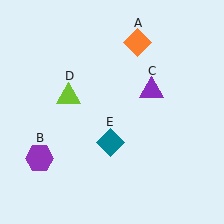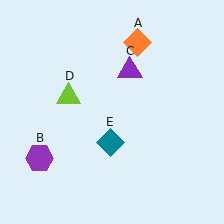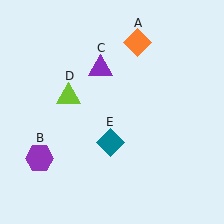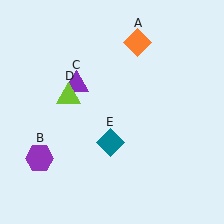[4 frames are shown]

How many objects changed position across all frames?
1 object changed position: purple triangle (object C).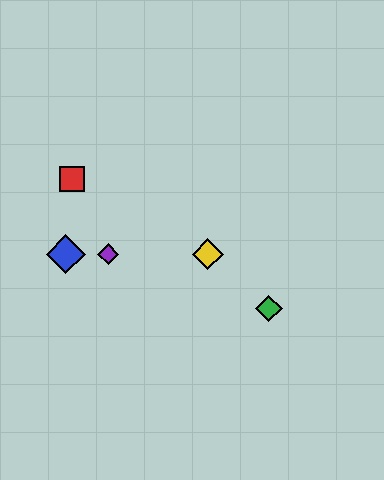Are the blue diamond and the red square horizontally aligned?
No, the blue diamond is at y≈254 and the red square is at y≈179.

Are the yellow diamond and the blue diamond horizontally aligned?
Yes, both are at y≈254.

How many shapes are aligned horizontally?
3 shapes (the blue diamond, the yellow diamond, the purple diamond) are aligned horizontally.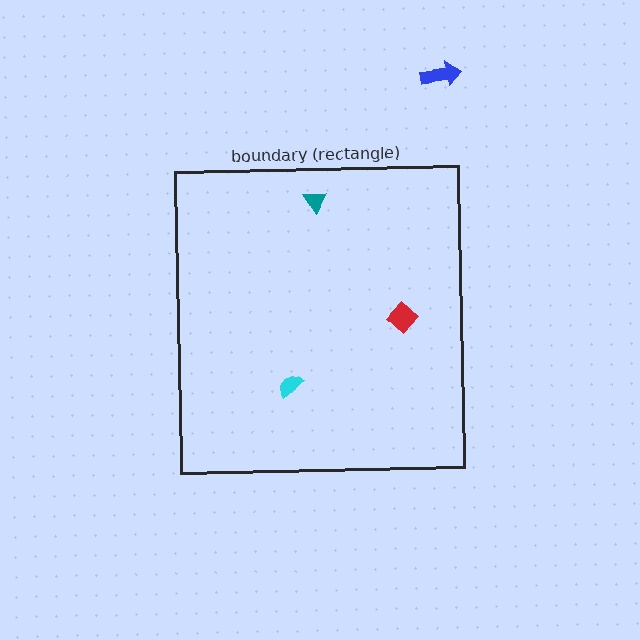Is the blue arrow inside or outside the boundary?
Outside.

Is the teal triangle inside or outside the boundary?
Inside.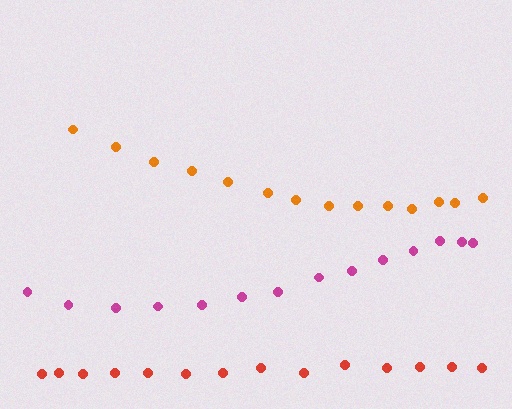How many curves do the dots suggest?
There are 3 distinct paths.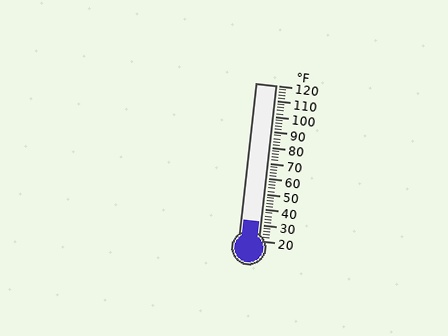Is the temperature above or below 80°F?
The temperature is below 80°F.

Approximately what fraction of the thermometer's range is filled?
The thermometer is filled to approximately 10% of its range.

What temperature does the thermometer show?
The thermometer shows approximately 32°F.